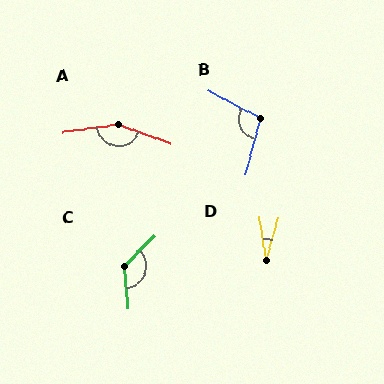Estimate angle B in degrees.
Approximately 102 degrees.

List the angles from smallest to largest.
D (25°), B (102°), C (131°), A (152°).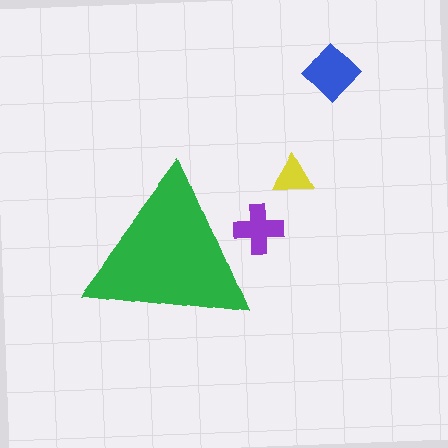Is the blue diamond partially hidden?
No, the blue diamond is fully visible.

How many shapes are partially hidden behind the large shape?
1 shape is partially hidden.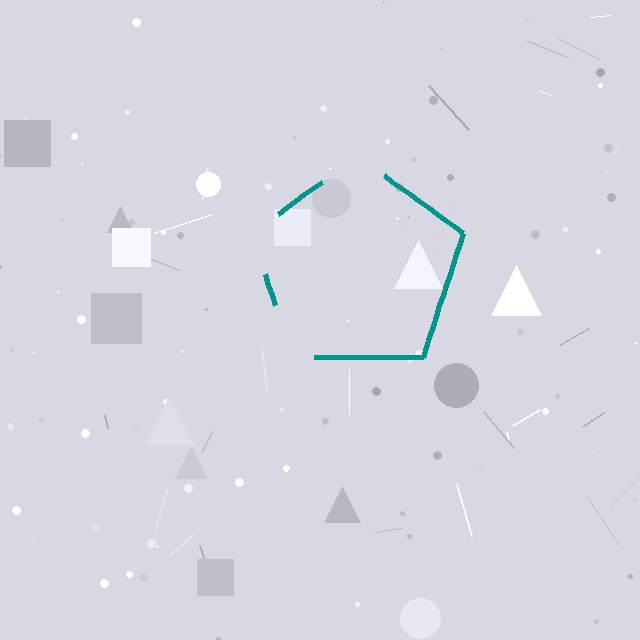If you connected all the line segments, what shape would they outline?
They would outline a pentagon.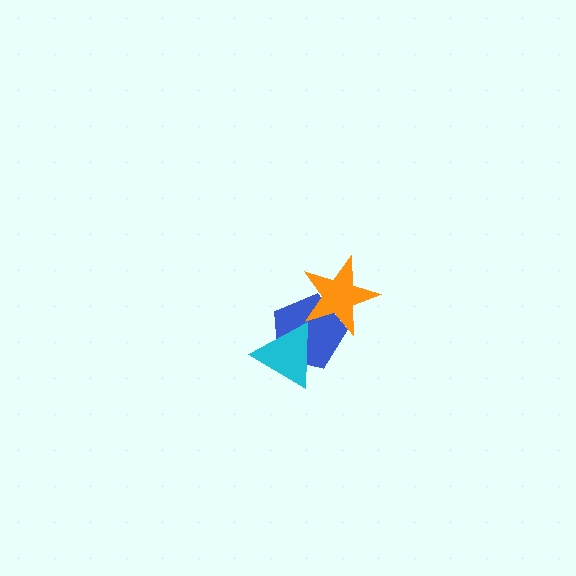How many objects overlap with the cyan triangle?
1 object overlaps with the cyan triangle.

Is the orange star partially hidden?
No, no other shape covers it.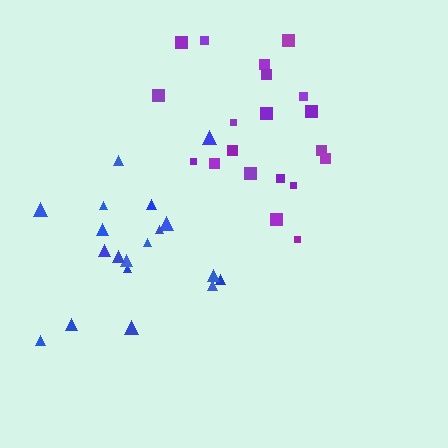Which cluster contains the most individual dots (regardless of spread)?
Blue (20).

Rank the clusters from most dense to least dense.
purple, blue.